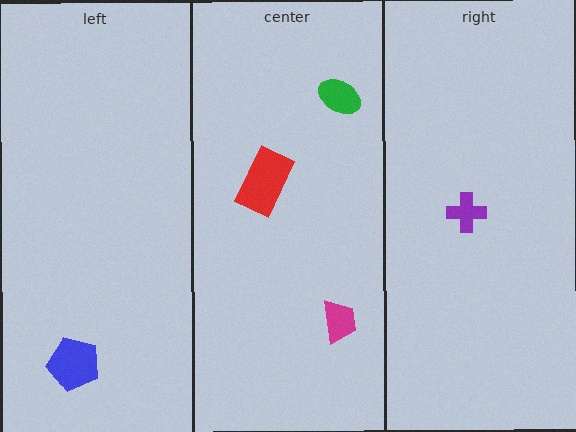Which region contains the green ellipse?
The center region.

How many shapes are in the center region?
3.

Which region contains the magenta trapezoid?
The center region.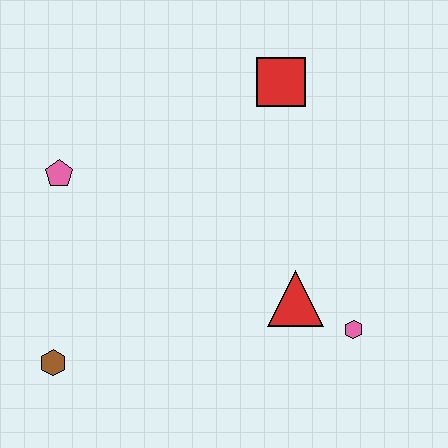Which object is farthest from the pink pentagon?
The pink hexagon is farthest from the pink pentagon.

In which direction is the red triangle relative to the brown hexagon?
The red triangle is to the right of the brown hexagon.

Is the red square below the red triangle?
No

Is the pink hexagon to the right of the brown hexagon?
Yes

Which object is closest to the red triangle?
The pink hexagon is closest to the red triangle.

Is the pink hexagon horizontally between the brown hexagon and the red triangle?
No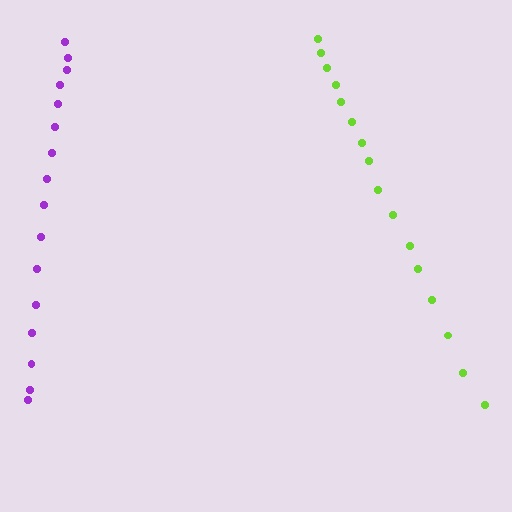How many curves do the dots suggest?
There are 2 distinct paths.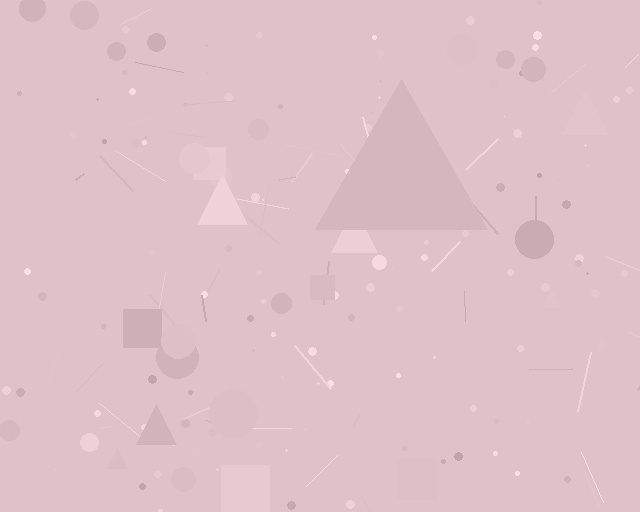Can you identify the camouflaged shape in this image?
The camouflaged shape is a triangle.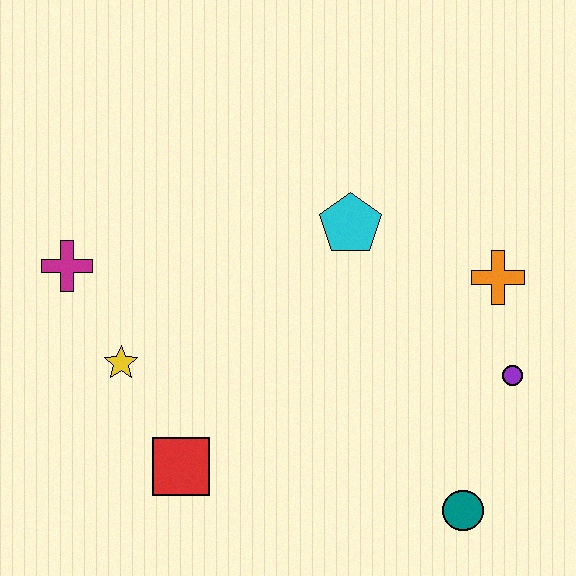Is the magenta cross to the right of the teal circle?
No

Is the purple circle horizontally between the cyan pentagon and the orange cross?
No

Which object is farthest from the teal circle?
The magenta cross is farthest from the teal circle.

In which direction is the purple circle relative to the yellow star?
The purple circle is to the right of the yellow star.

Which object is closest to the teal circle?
The purple circle is closest to the teal circle.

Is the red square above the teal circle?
Yes